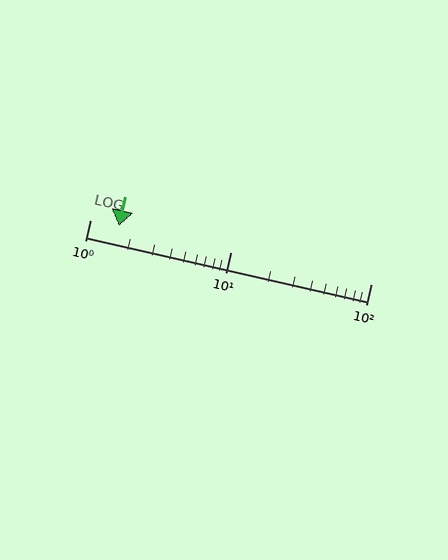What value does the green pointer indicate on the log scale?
The pointer indicates approximately 1.6.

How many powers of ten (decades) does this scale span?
The scale spans 2 decades, from 1 to 100.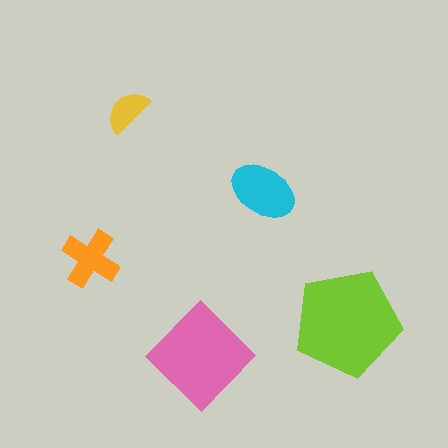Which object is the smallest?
The yellow semicircle.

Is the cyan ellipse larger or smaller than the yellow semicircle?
Larger.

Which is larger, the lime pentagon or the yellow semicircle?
The lime pentagon.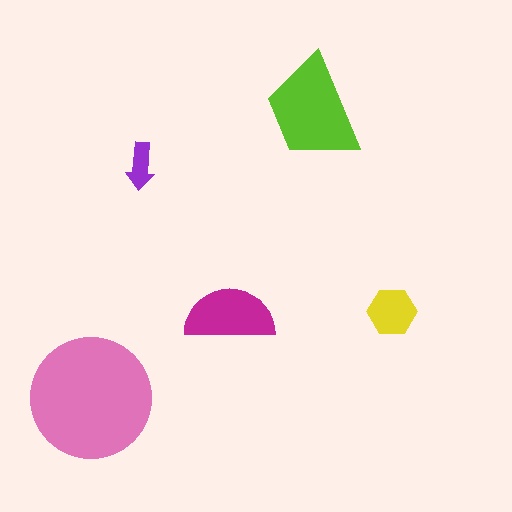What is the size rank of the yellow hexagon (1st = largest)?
4th.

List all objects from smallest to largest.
The purple arrow, the yellow hexagon, the magenta semicircle, the lime trapezoid, the pink circle.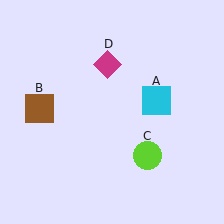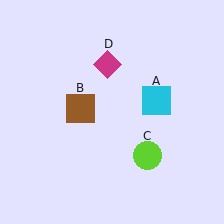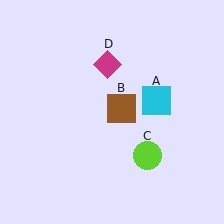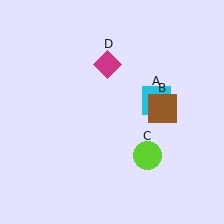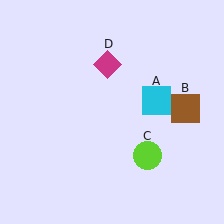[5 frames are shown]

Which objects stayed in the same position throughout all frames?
Cyan square (object A) and lime circle (object C) and magenta diamond (object D) remained stationary.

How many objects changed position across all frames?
1 object changed position: brown square (object B).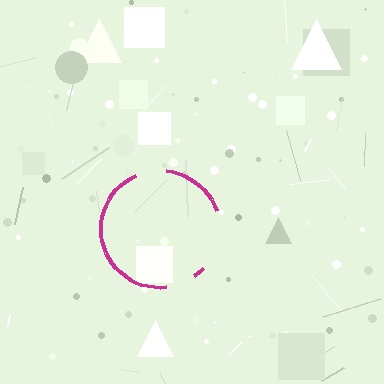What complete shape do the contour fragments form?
The contour fragments form a circle.